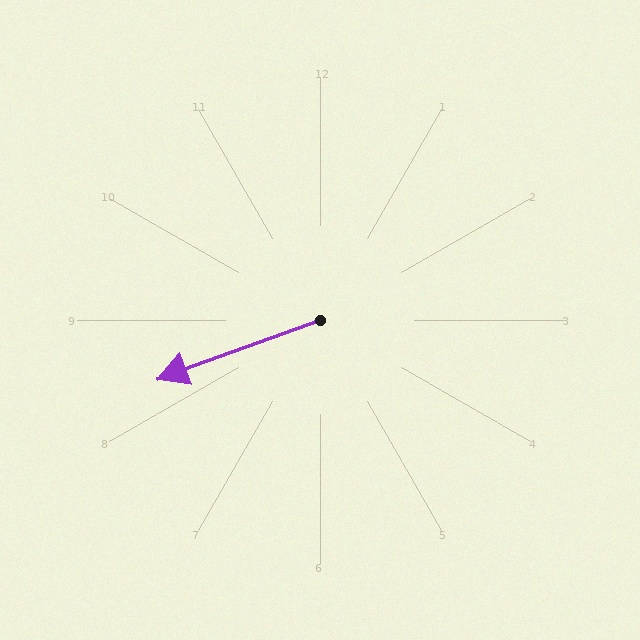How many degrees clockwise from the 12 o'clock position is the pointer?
Approximately 250 degrees.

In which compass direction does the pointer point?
West.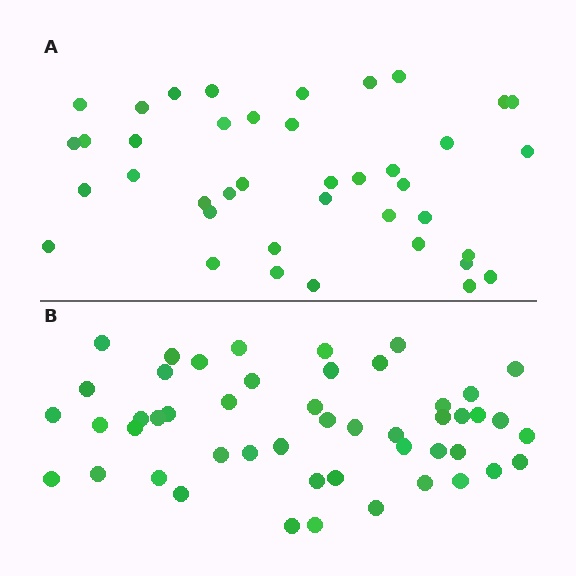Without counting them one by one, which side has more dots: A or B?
Region B (the bottom region) has more dots.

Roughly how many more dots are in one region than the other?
Region B has roughly 8 or so more dots than region A.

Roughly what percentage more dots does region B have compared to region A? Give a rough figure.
About 20% more.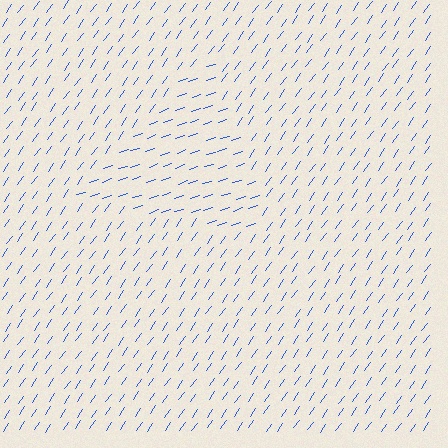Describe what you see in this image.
The image is filled with small blue line segments. A triangle region in the image has lines oriented differently from the surrounding lines, creating a visible texture boundary.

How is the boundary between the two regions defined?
The boundary is defined purely by a change in line orientation (approximately 36 degrees difference). All lines are the same color and thickness.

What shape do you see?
I see a triangle.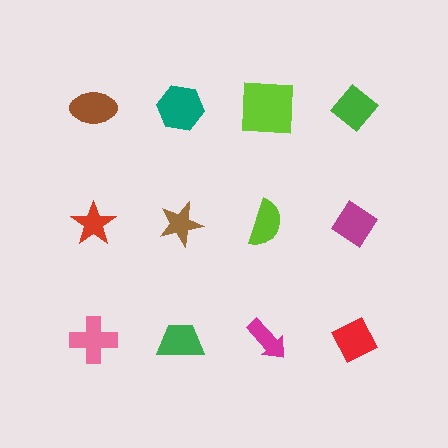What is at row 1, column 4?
A green diamond.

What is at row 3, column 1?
A pink cross.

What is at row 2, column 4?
A magenta diamond.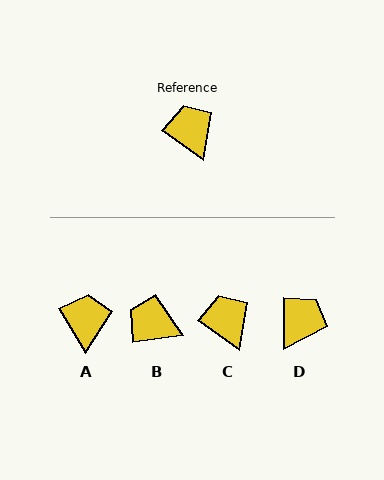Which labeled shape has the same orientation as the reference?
C.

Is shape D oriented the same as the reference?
No, it is off by about 54 degrees.